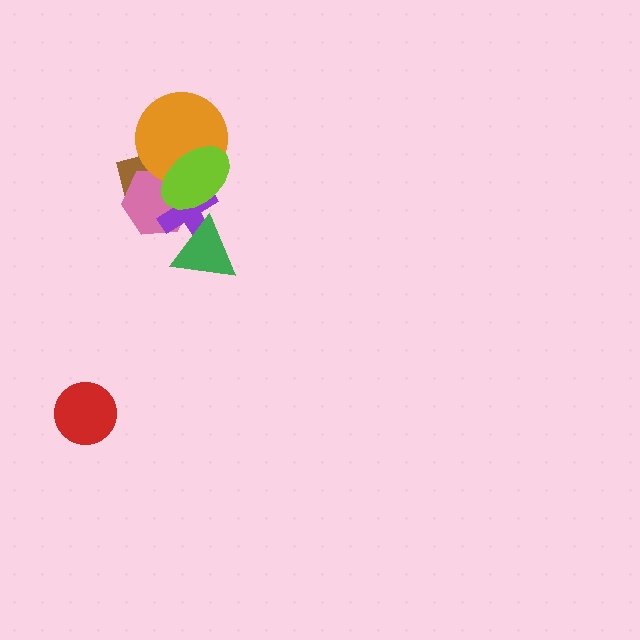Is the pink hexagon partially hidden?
Yes, it is partially covered by another shape.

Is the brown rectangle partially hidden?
Yes, it is partially covered by another shape.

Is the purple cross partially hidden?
Yes, it is partially covered by another shape.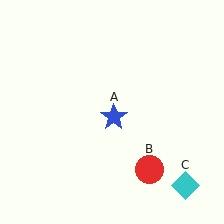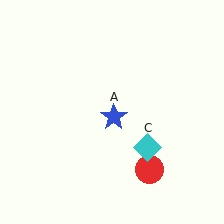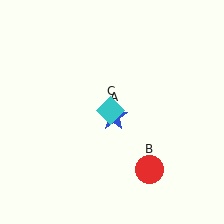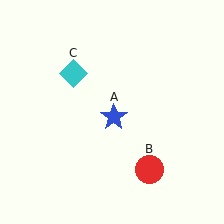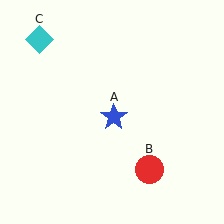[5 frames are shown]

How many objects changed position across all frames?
1 object changed position: cyan diamond (object C).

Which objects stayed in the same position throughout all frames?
Blue star (object A) and red circle (object B) remained stationary.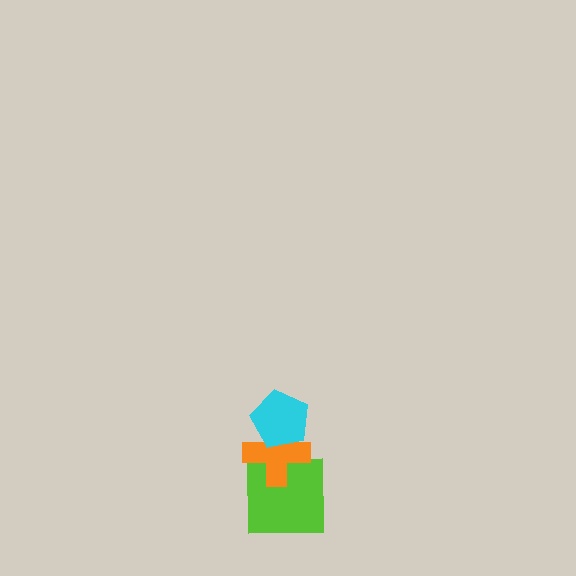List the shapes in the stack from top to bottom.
From top to bottom: the cyan pentagon, the orange cross, the lime square.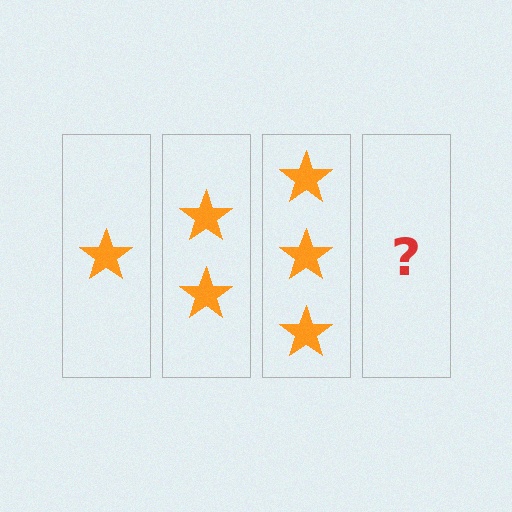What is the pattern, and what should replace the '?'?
The pattern is that each step adds one more star. The '?' should be 4 stars.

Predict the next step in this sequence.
The next step is 4 stars.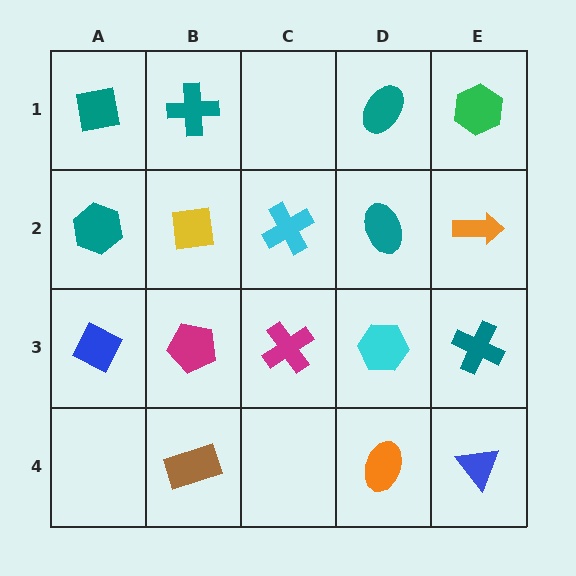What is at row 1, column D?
A teal ellipse.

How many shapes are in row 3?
5 shapes.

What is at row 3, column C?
A magenta cross.